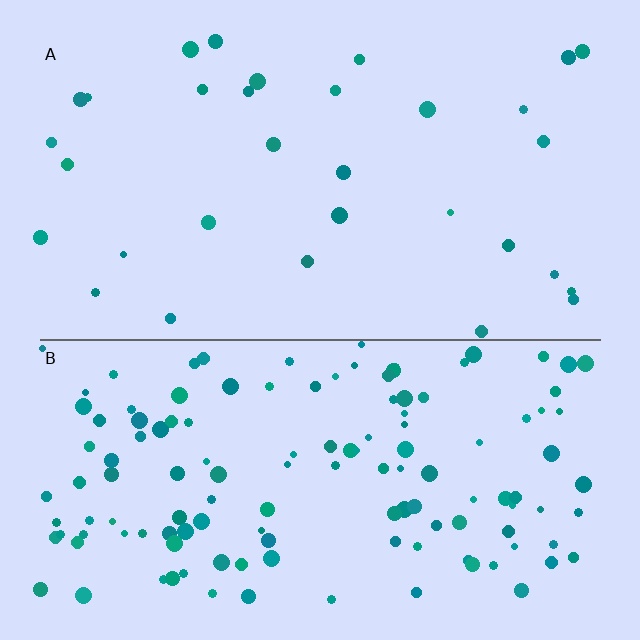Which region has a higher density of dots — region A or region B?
B (the bottom).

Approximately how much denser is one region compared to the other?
Approximately 4.2× — region B over region A.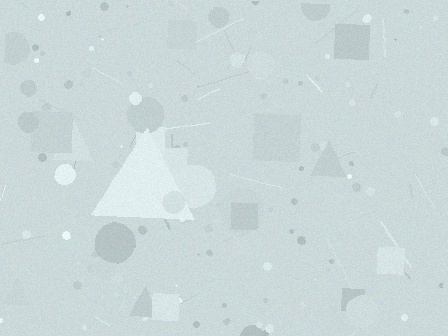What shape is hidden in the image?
A triangle is hidden in the image.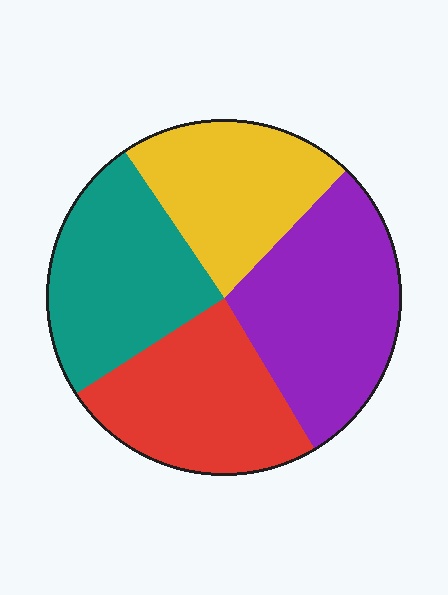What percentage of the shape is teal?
Teal takes up less than a quarter of the shape.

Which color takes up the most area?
Purple, at roughly 30%.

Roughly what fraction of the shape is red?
Red covers roughly 25% of the shape.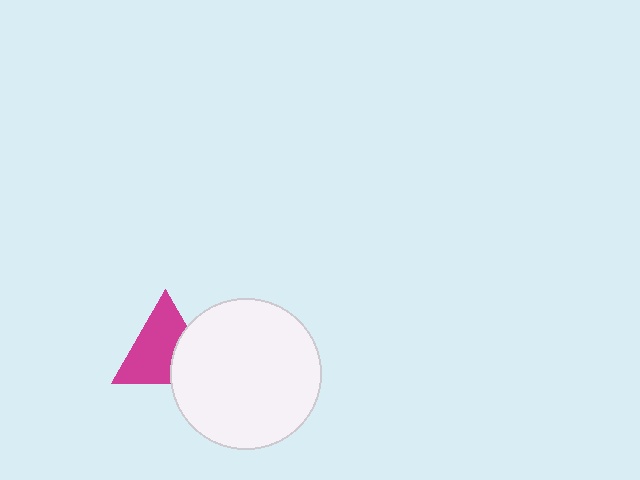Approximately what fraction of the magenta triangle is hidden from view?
Roughly 32% of the magenta triangle is hidden behind the white circle.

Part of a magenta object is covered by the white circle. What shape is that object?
It is a triangle.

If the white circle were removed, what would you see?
You would see the complete magenta triangle.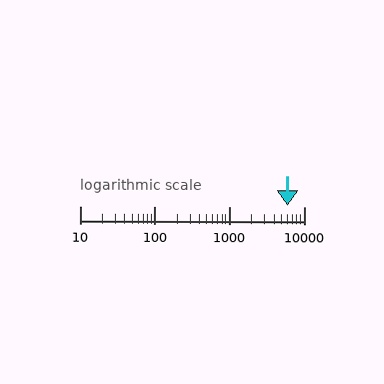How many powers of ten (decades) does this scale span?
The scale spans 3 decades, from 10 to 10000.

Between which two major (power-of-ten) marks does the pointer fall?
The pointer is between 1000 and 10000.